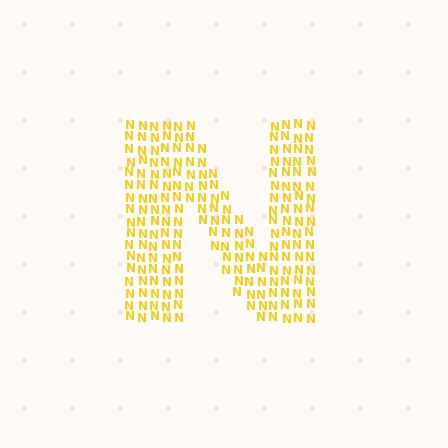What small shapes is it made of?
It is made of small letter N's.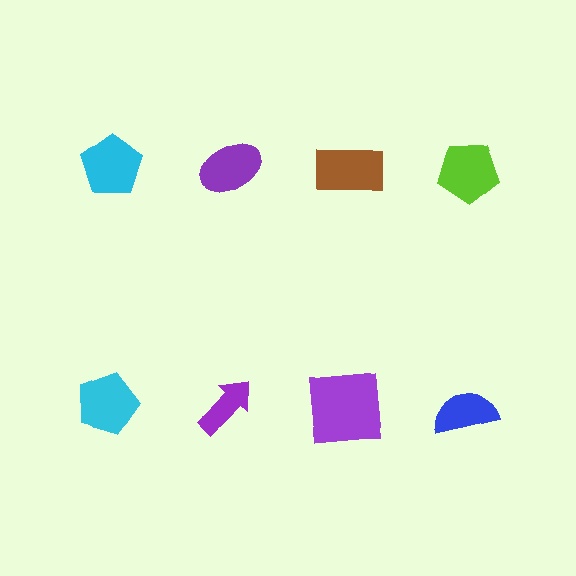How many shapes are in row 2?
4 shapes.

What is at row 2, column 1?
A cyan pentagon.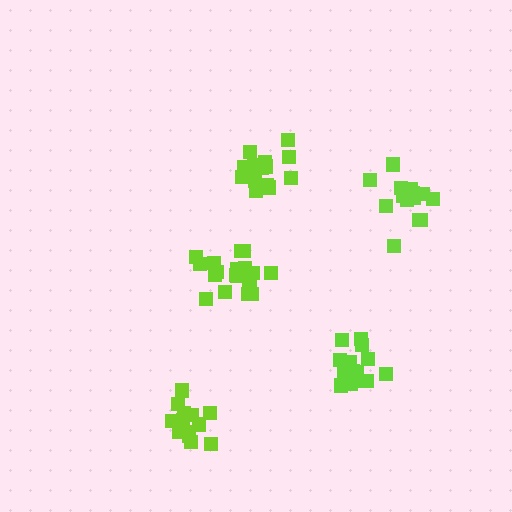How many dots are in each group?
Group 1: 15 dots, Group 2: 14 dots, Group 3: 15 dots, Group 4: 15 dots, Group 5: 19 dots (78 total).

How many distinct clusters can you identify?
There are 5 distinct clusters.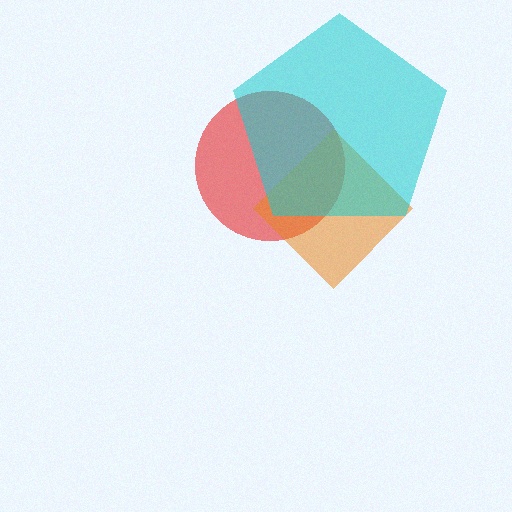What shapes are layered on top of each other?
The layered shapes are: a red circle, an orange diamond, a cyan pentagon.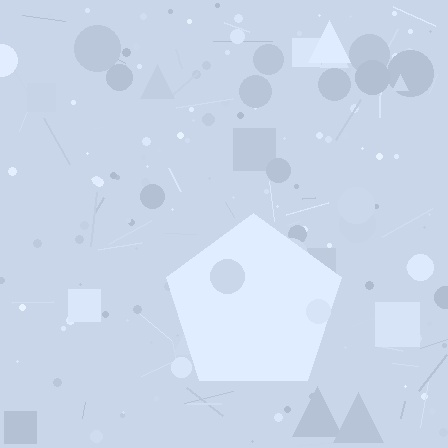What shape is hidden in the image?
A pentagon is hidden in the image.